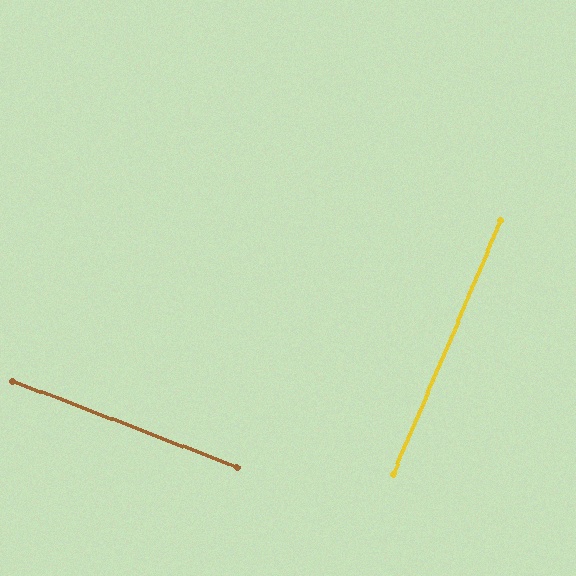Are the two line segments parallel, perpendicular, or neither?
Perpendicular — they meet at approximately 88°.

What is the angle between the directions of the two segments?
Approximately 88 degrees.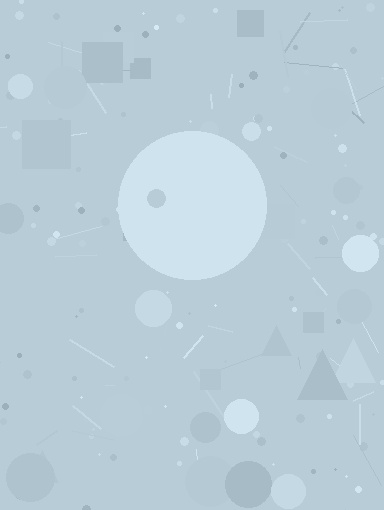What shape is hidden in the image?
A circle is hidden in the image.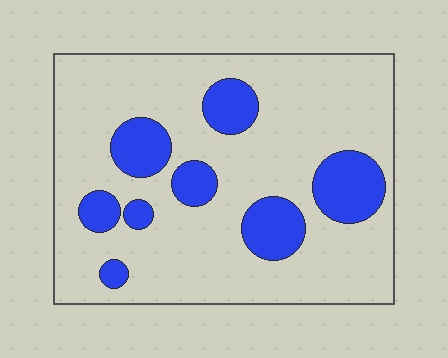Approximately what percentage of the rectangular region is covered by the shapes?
Approximately 20%.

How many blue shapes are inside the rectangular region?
8.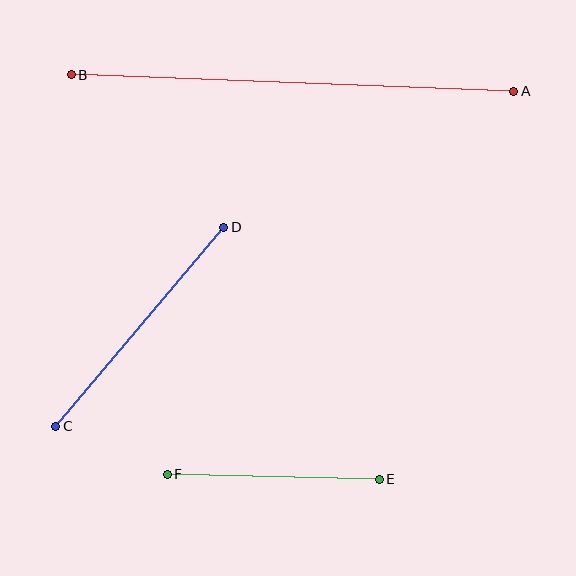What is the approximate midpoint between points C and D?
The midpoint is at approximately (140, 327) pixels.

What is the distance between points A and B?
The distance is approximately 443 pixels.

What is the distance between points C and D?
The distance is approximately 260 pixels.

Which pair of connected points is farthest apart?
Points A and B are farthest apart.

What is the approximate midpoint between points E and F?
The midpoint is at approximately (273, 477) pixels.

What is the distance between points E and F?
The distance is approximately 212 pixels.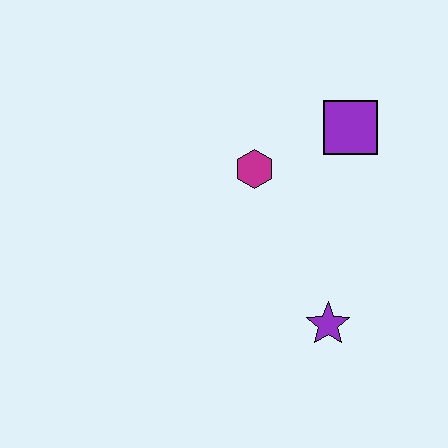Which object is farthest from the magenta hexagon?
The purple star is farthest from the magenta hexagon.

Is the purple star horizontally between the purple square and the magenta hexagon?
Yes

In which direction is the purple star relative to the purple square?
The purple star is below the purple square.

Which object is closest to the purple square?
The magenta hexagon is closest to the purple square.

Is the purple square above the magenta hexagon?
Yes